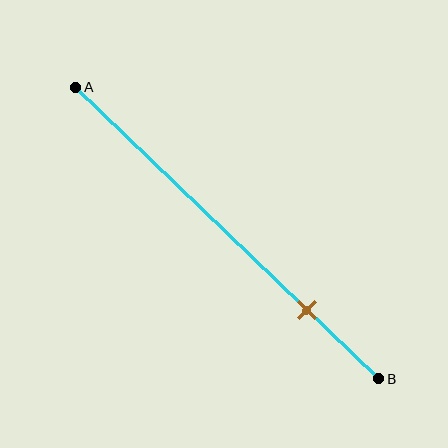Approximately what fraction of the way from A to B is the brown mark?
The brown mark is approximately 75% of the way from A to B.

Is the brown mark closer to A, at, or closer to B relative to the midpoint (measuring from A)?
The brown mark is closer to point B than the midpoint of segment AB.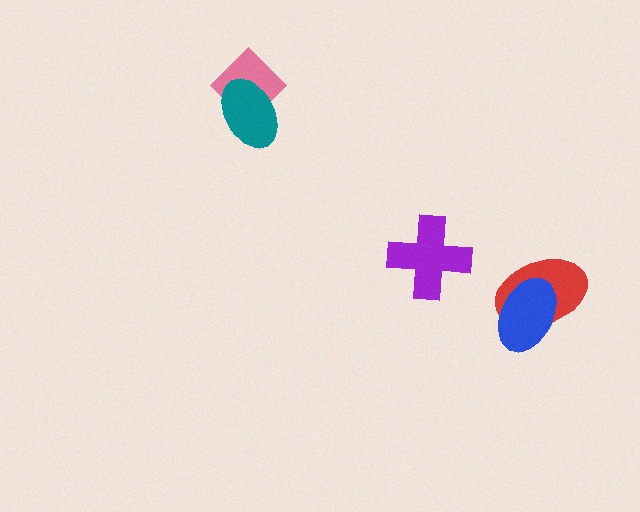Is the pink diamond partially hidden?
Yes, it is partially covered by another shape.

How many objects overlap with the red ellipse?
1 object overlaps with the red ellipse.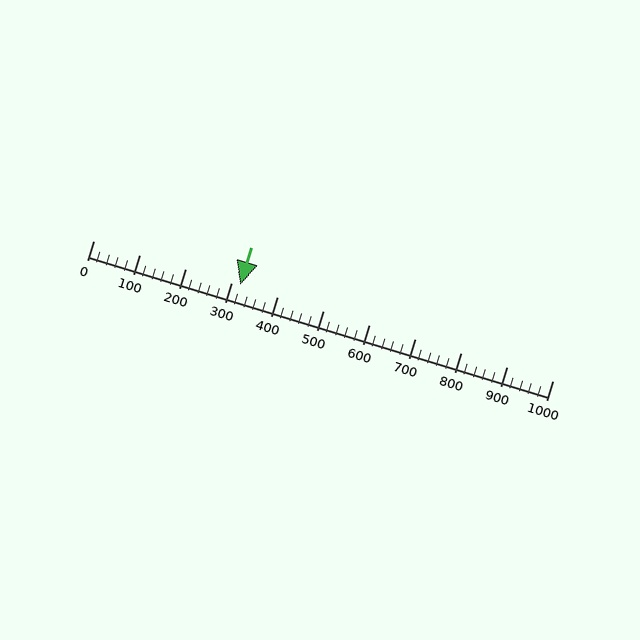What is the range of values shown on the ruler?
The ruler shows values from 0 to 1000.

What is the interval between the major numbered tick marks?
The major tick marks are spaced 100 units apart.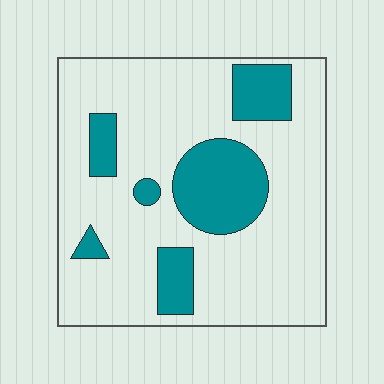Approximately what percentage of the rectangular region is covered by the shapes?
Approximately 25%.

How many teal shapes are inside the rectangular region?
6.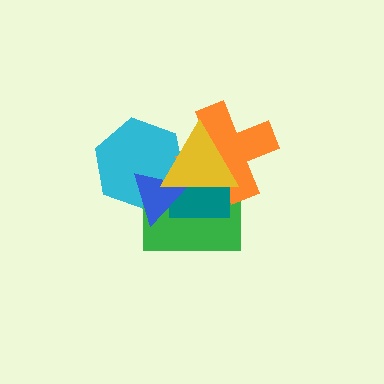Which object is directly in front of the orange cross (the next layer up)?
The teal rectangle is directly in front of the orange cross.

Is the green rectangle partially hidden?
Yes, it is partially covered by another shape.